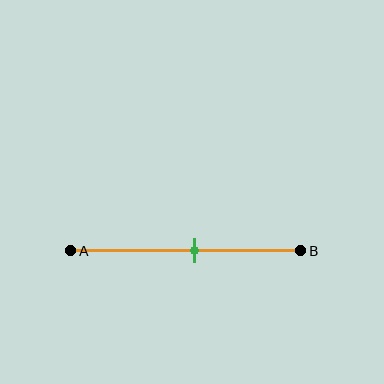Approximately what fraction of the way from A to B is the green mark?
The green mark is approximately 55% of the way from A to B.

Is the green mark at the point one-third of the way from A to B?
No, the mark is at about 55% from A, not at the 33% one-third point.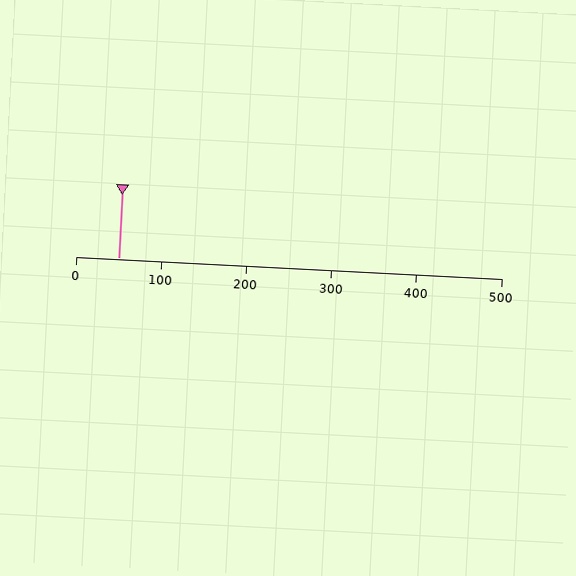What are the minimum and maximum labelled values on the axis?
The axis runs from 0 to 500.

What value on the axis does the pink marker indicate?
The marker indicates approximately 50.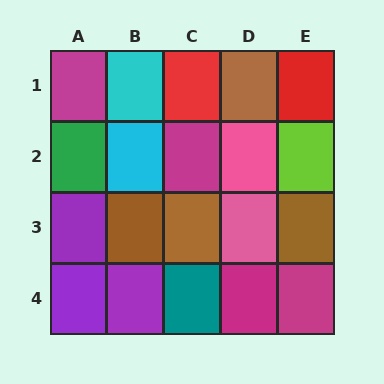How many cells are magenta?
4 cells are magenta.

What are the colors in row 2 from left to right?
Green, cyan, magenta, pink, lime.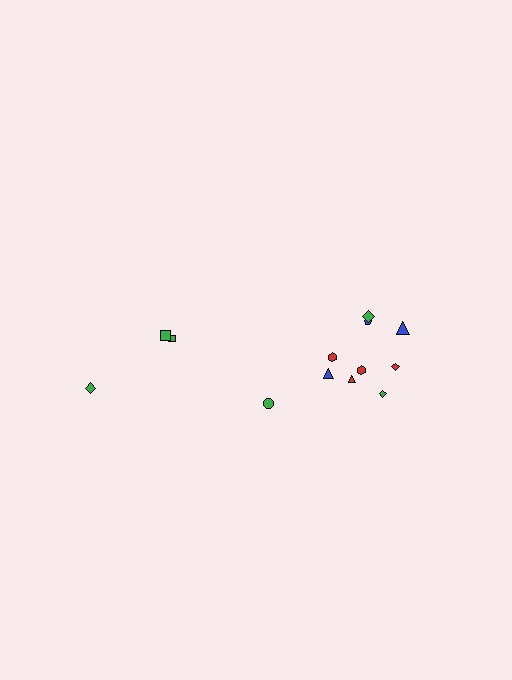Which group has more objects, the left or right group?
The right group.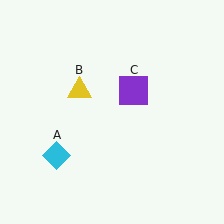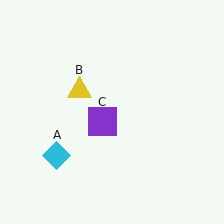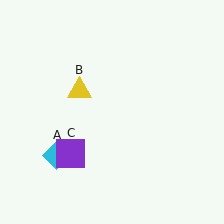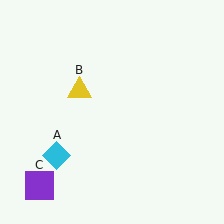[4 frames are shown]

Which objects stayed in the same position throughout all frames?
Cyan diamond (object A) and yellow triangle (object B) remained stationary.